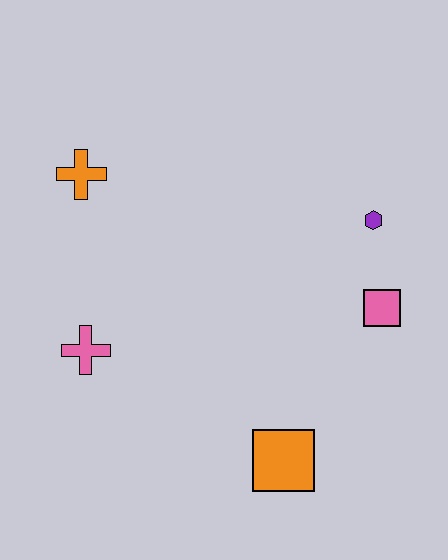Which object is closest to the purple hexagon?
The pink square is closest to the purple hexagon.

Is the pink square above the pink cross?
Yes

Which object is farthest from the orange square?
The orange cross is farthest from the orange square.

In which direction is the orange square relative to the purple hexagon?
The orange square is below the purple hexagon.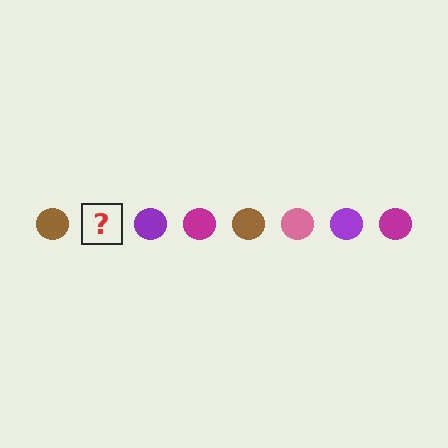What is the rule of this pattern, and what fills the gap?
The rule is that the pattern cycles through brown, pink, purple, magenta circles. The gap should be filled with a pink circle.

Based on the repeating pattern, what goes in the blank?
The blank should be a pink circle.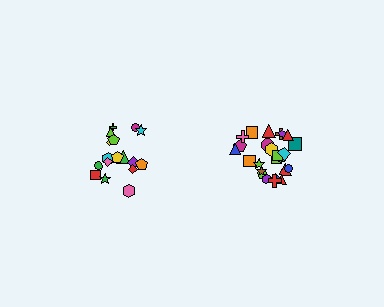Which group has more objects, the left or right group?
The right group.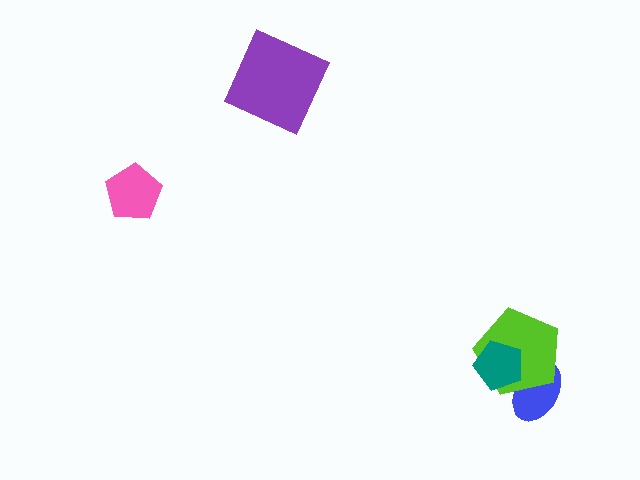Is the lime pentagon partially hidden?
Yes, it is partially covered by another shape.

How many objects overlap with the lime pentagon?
2 objects overlap with the lime pentagon.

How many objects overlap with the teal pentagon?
2 objects overlap with the teal pentagon.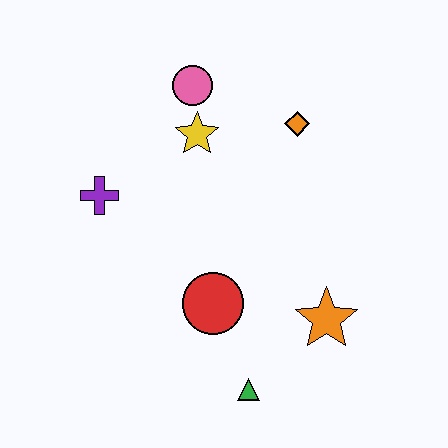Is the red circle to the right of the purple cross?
Yes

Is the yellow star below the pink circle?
Yes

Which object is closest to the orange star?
The green triangle is closest to the orange star.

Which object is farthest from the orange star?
The pink circle is farthest from the orange star.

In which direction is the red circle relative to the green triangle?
The red circle is above the green triangle.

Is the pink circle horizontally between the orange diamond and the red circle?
No